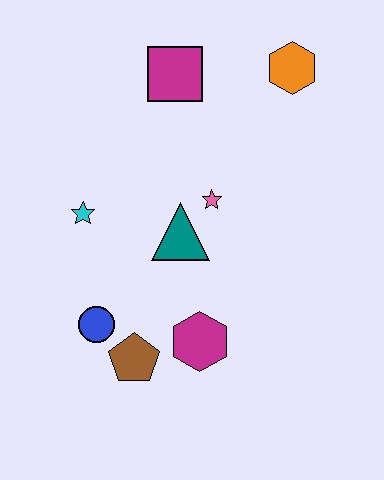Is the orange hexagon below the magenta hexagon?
No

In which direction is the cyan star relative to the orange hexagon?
The cyan star is to the left of the orange hexagon.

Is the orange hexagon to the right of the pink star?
Yes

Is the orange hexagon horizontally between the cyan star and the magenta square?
No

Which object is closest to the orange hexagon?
The magenta square is closest to the orange hexagon.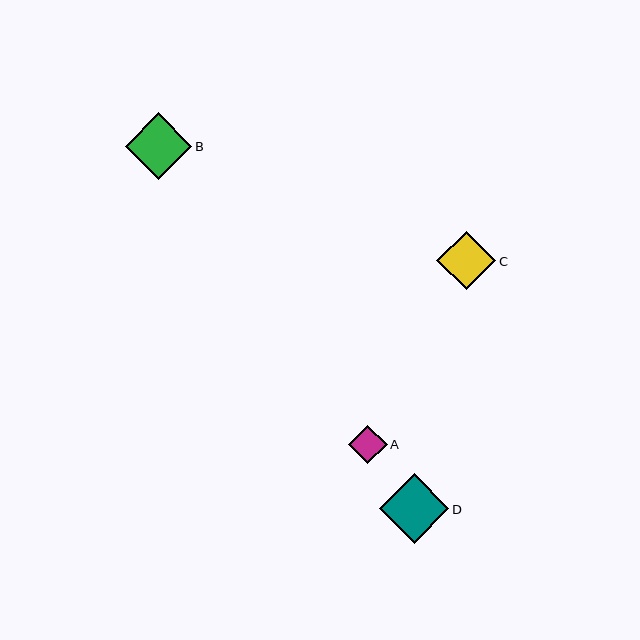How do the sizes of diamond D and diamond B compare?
Diamond D and diamond B are approximately the same size.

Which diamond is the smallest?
Diamond A is the smallest with a size of approximately 39 pixels.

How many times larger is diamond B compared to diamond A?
Diamond B is approximately 1.7 times the size of diamond A.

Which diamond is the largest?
Diamond D is the largest with a size of approximately 69 pixels.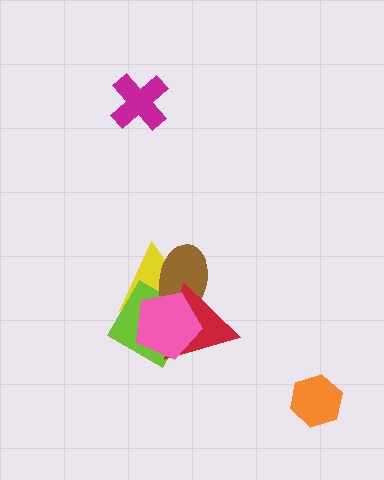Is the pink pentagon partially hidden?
No, no other shape covers it.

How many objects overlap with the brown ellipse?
4 objects overlap with the brown ellipse.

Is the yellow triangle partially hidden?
Yes, it is partially covered by another shape.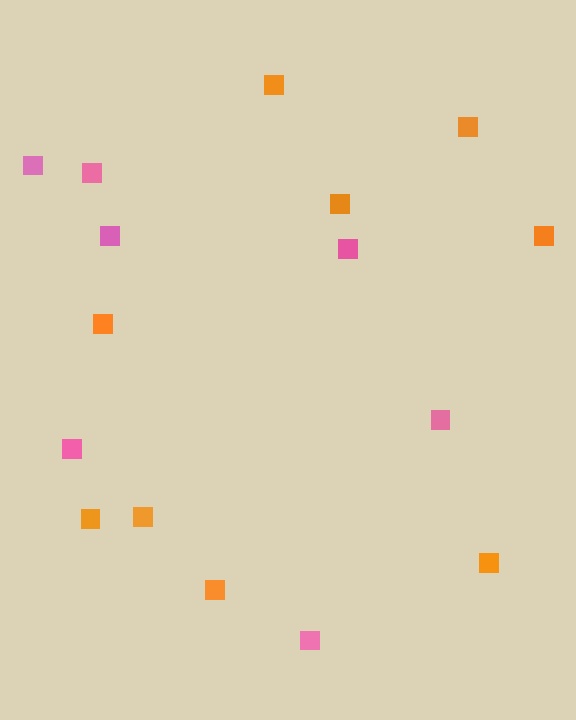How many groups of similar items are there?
There are 2 groups: one group of pink squares (7) and one group of orange squares (9).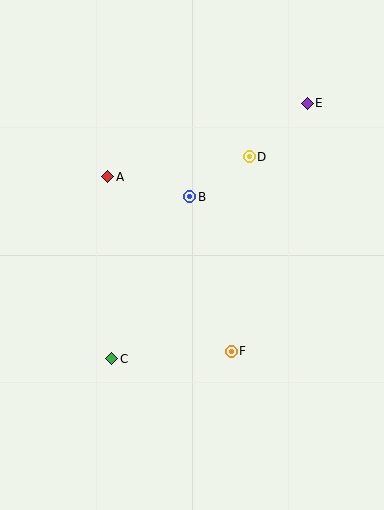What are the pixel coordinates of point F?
Point F is at (231, 351).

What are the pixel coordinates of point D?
Point D is at (249, 157).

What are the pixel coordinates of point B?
Point B is at (190, 197).